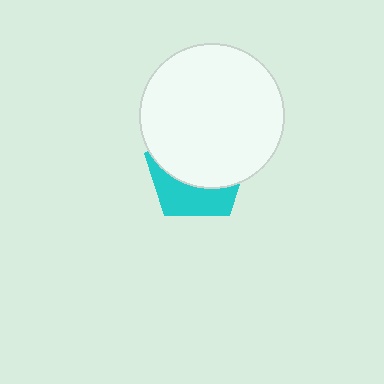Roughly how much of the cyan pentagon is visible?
A small part of it is visible (roughly 36%).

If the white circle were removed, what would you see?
You would see the complete cyan pentagon.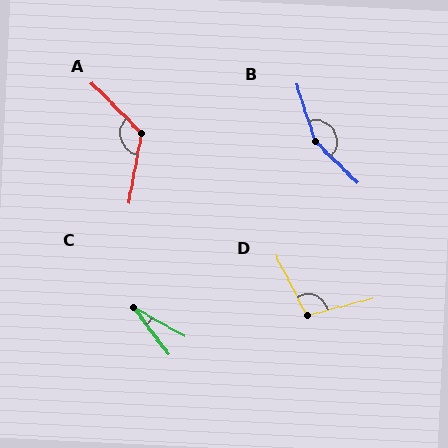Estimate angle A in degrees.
Approximately 125 degrees.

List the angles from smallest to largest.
C (24°), D (102°), A (125°), B (152°).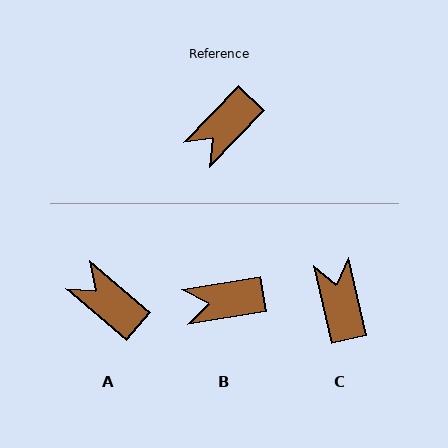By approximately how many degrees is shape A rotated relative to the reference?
Approximately 86 degrees clockwise.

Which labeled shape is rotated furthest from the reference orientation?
C, about 123 degrees away.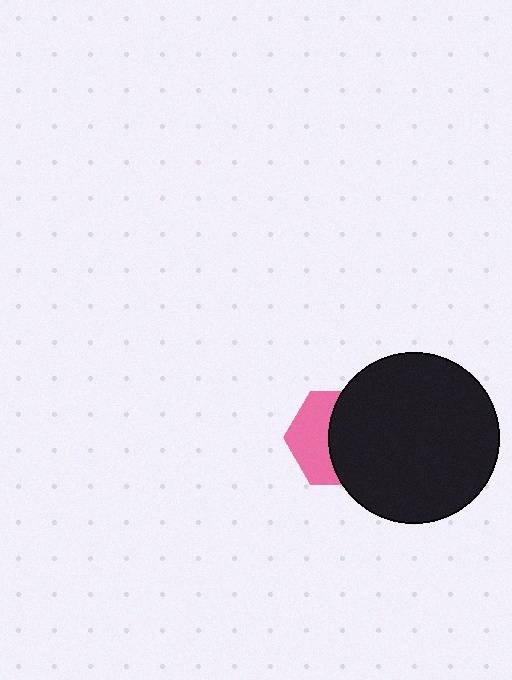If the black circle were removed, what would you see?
You would see the complete pink hexagon.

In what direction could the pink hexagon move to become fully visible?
The pink hexagon could move left. That would shift it out from behind the black circle entirely.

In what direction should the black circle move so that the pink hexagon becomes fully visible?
The black circle should move right. That is the shortest direction to clear the overlap and leave the pink hexagon fully visible.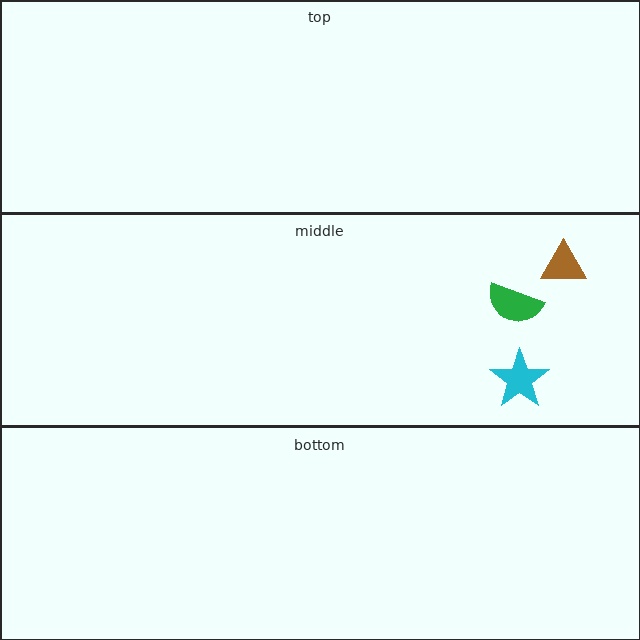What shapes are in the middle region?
The brown triangle, the cyan star, the green semicircle.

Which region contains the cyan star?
The middle region.